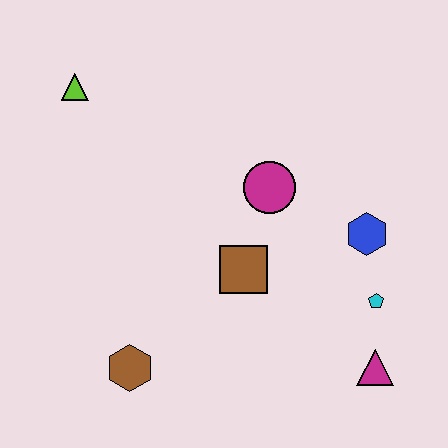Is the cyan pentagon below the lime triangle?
Yes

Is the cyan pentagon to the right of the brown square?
Yes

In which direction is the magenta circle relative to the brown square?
The magenta circle is above the brown square.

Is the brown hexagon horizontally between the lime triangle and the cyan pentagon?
Yes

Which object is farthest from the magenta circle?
The brown hexagon is farthest from the magenta circle.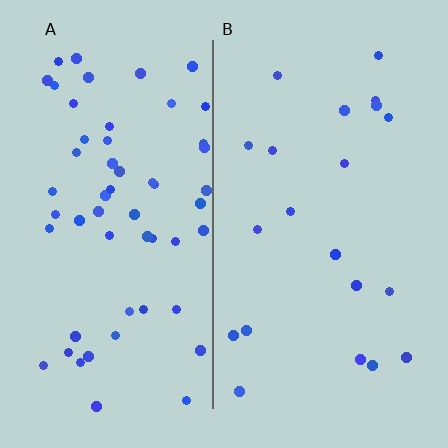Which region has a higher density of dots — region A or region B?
A (the left).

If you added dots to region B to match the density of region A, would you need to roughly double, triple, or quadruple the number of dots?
Approximately triple.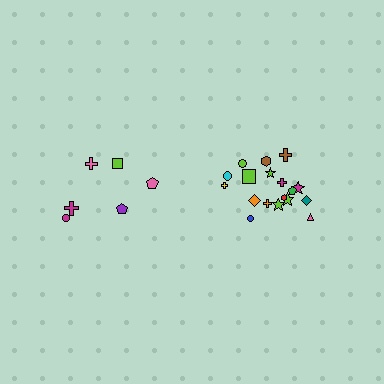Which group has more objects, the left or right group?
The right group.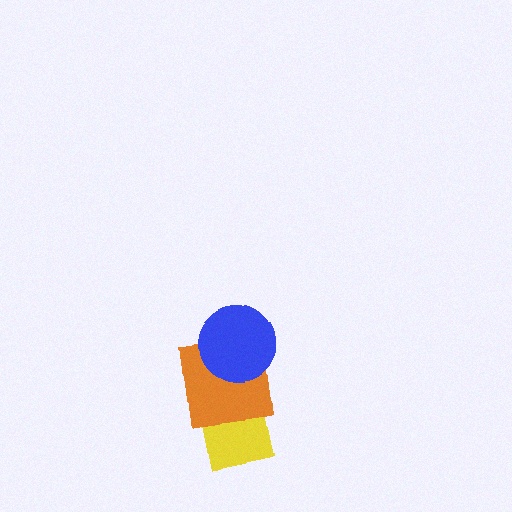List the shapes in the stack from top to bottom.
From top to bottom: the blue circle, the orange square, the yellow square.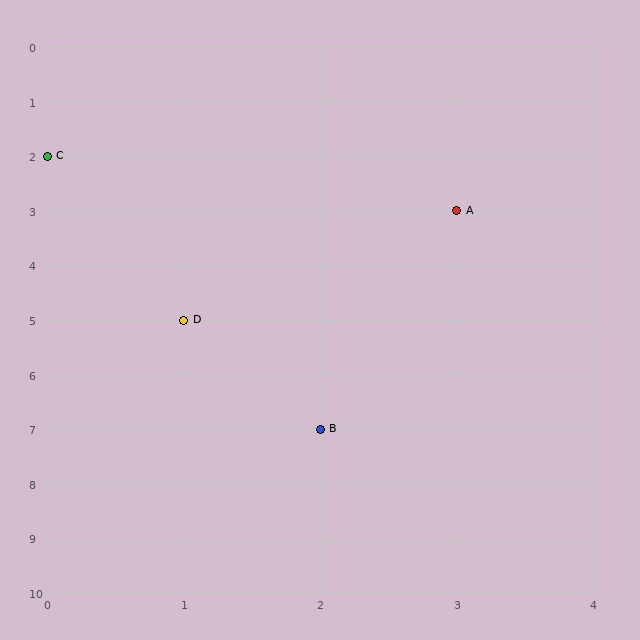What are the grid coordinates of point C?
Point C is at grid coordinates (0, 2).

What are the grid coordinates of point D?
Point D is at grid coordinates (1, 5).